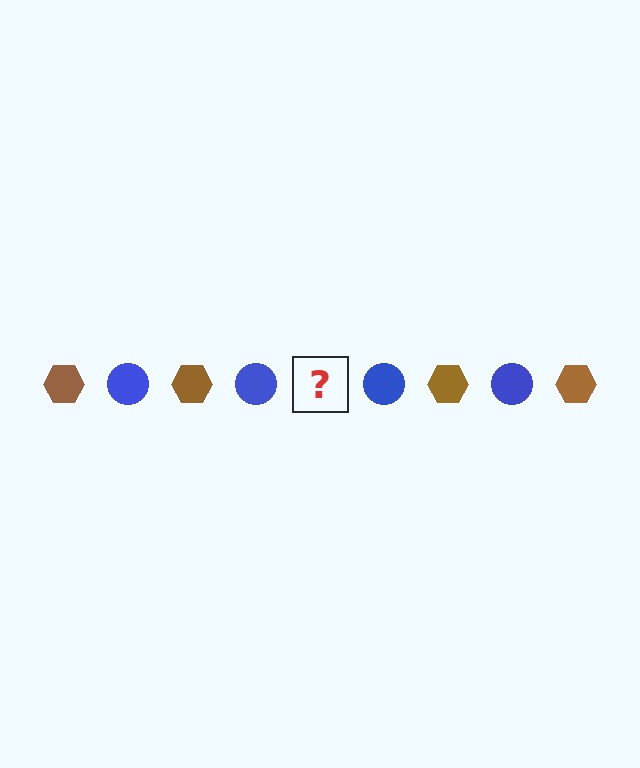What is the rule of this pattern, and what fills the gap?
The rule is that the pattern alternates between brown hexagon and blue circle. The gap should be filled with a brown hexagon.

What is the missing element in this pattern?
The missing element is a brown hexagon.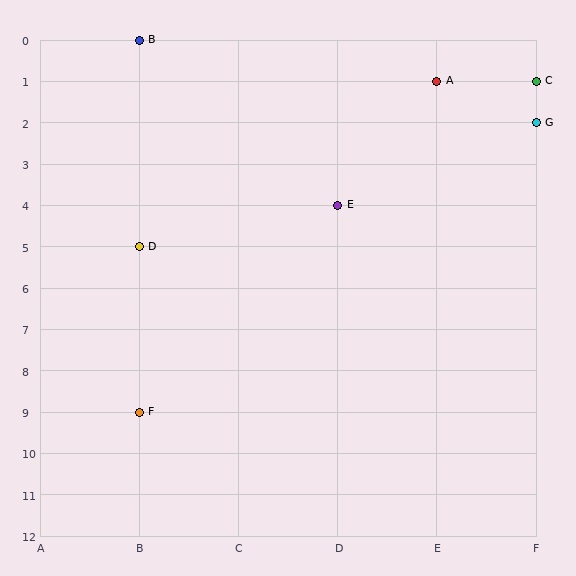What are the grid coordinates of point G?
Point G is at grid coordinates (F, 2).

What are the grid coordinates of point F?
Point F is at grid coordinates (B, 9).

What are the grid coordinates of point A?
Point A is at grid coordinates (E, 1).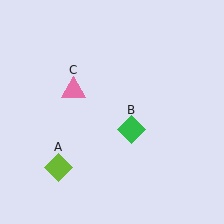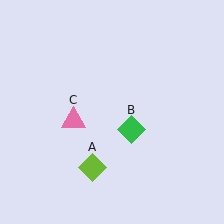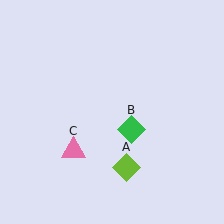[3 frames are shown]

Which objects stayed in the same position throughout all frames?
Green diamond (object B) remained stationary.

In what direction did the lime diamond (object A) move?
The lime diamond (object A) moved right.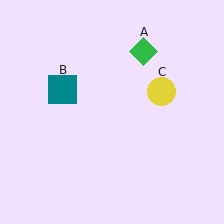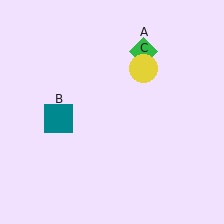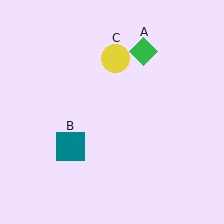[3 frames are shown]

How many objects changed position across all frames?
2 objects changed position: teal square (object B), yellow circle (object C).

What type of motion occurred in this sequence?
The teal square (object B), yellow circle (object C) rotated counterclockwise around the center of the scene.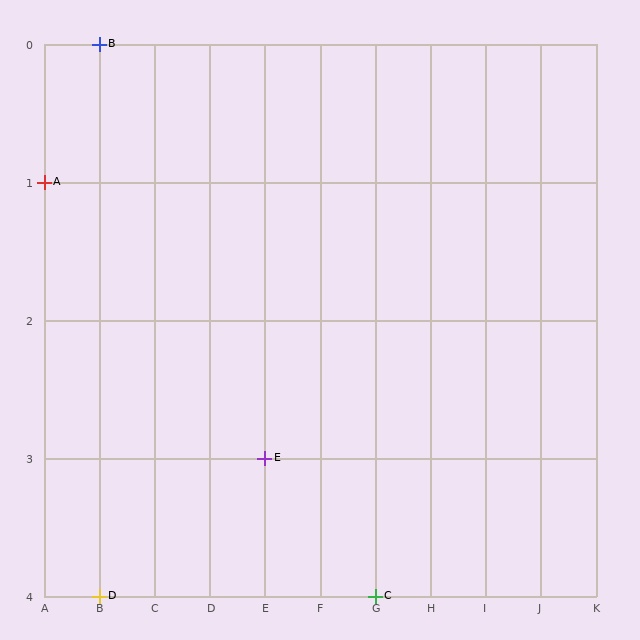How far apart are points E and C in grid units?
Points E and C are 2 columns and 1 row apart (about 2.2 grid units diagonally).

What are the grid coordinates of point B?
Point B is at grid coordinates (B, 0).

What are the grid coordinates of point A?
Point A is at grid coordinates (A, 1).